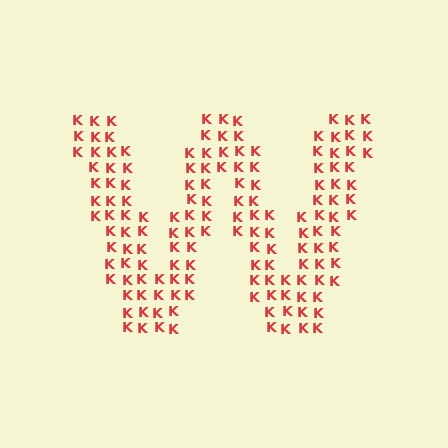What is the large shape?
The large shape is the letter W.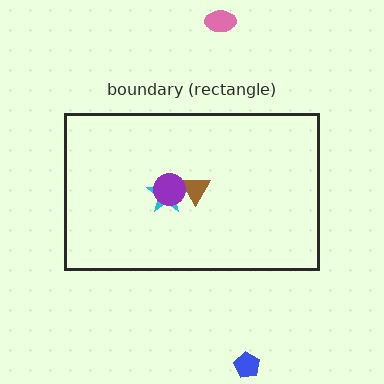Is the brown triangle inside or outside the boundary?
Inside.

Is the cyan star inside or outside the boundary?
Inside.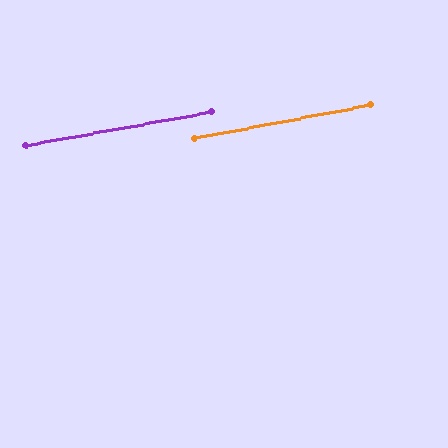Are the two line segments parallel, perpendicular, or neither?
Parallel — their directions differ by only 0.5°.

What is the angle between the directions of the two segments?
Approximately 1 degree.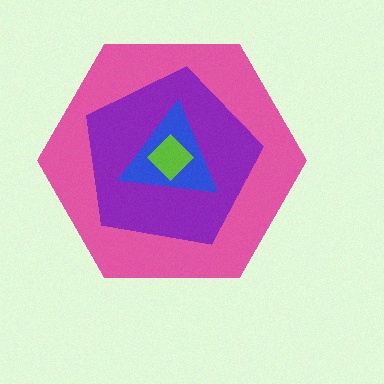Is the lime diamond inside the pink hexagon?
Yes.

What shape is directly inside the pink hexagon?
The purple pentagon.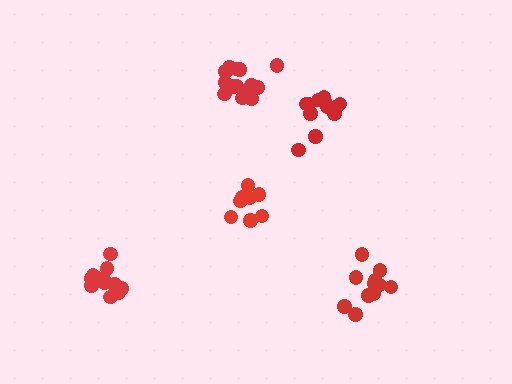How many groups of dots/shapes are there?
There are 5 groups.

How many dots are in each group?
Group 1: 12 dots, Group 2: 11 dots, Group 3: 12 dots, Group 4: 8 dots, Group 5: 14 dots (57 total).